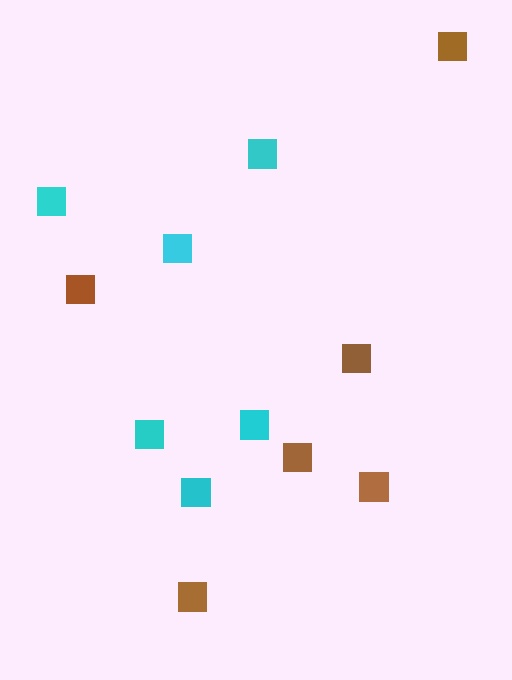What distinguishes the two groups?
There are 2 groups: one group of brown squares (6) and one group of cyan squares (6).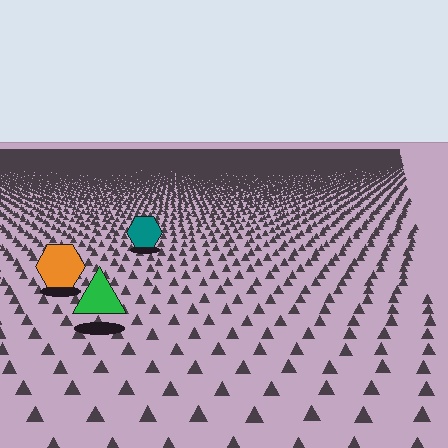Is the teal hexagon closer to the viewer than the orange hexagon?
No. The orange hexagon is closer — you can tell from the texture gradient: the ground texture is coarser near it.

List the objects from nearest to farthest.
From nearest to farthest: the green triangle, the orange hexagon, the teal hexagon.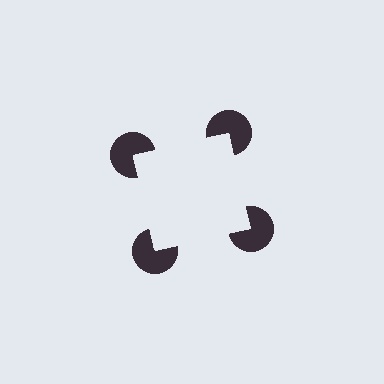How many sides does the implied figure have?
4 sides.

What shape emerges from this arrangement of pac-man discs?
An illusory square — its edges are inferred from the aligned wedge cuts in the pac-man discs, not physically drawn.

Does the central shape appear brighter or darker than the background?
It typically appears slightly brighter than the background, even though no actual brightness change is drawn.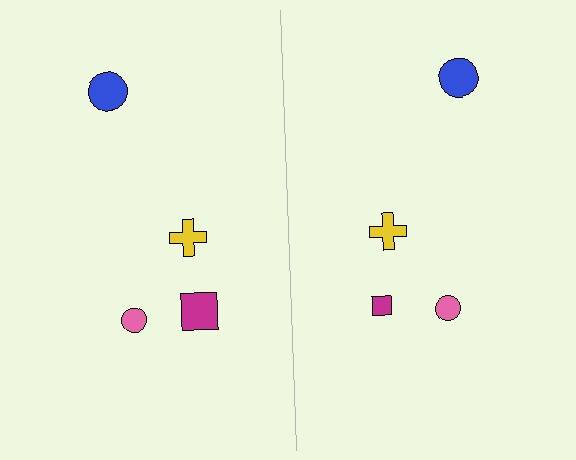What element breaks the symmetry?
The magenta square on the right side has a different size than its mirror counterpart.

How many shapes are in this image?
There are 8 shapes in this image.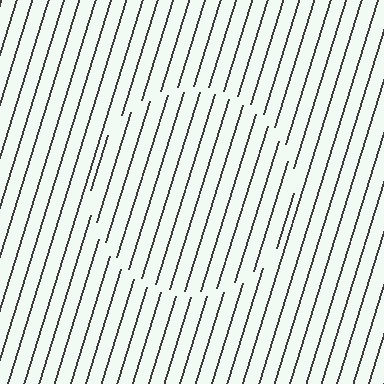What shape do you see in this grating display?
An illusory circle. The interior of the shape contains the same grating, shifted by half a period — the contour is defined by the phase discontinuity where line-ends from the inner and outer gratings abut.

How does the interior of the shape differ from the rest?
The interior of the shape contains the same grating, shifted by half a period — the contour is defined by the phase discontinuity where line-ends from the inner and outer gratings abut.